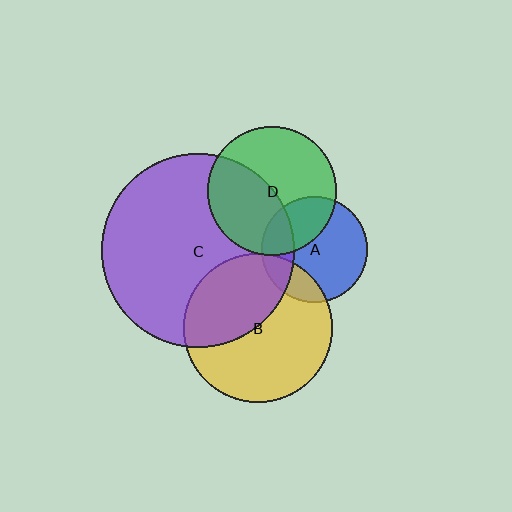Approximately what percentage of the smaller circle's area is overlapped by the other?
Approximately 30%.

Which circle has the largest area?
Circle C (purple).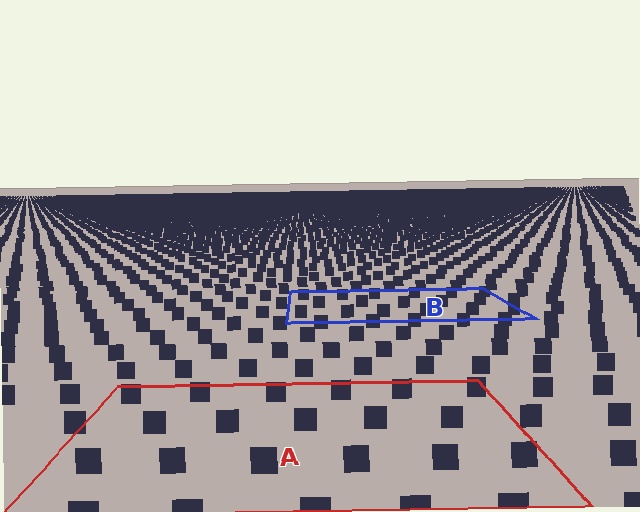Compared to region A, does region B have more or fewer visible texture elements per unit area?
Region B has more texture elements per unit area — they are packed more densely because it is farther away.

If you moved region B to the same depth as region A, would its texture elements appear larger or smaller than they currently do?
They would appear larger. At a closer depth, the same texture elements are projected at a bigger on-screen size.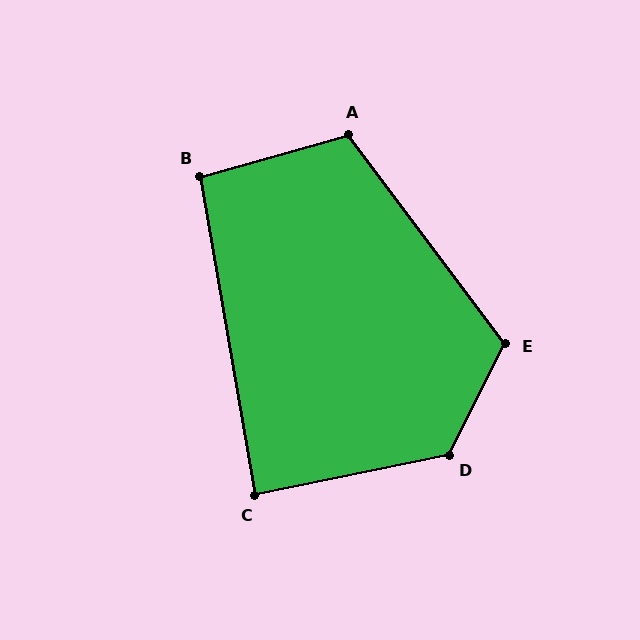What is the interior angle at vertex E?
Approximately 116 degrees (obtuse).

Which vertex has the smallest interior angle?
C, at approximately 88 degrees.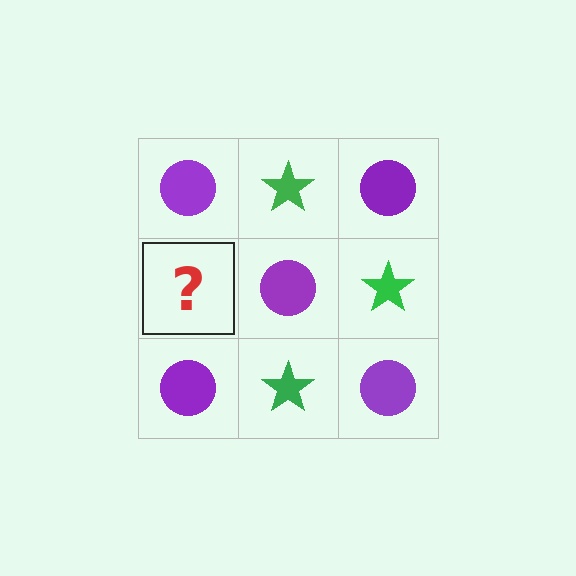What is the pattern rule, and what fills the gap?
The rule is that it alternates purple circle and green star in a checkerboard pattern. The gap should be filled with a green star.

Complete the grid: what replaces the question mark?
The question mark should be replaced with a green star.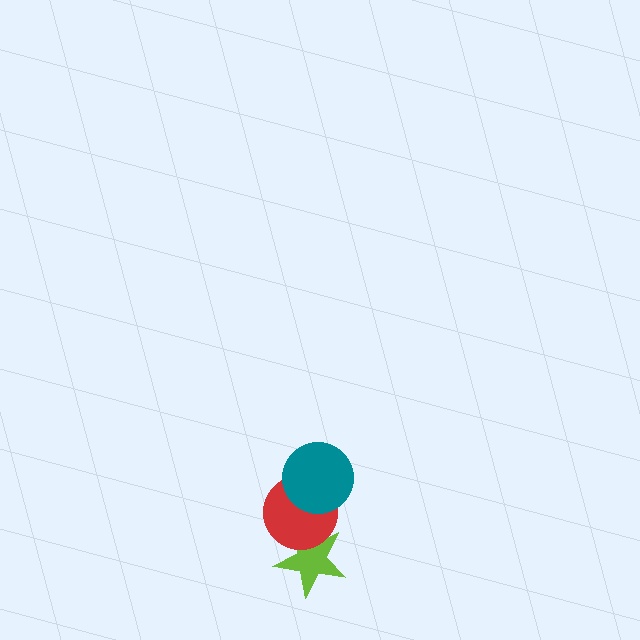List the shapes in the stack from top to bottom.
From top to bottom: the teal circle, the red circle, the lime star.